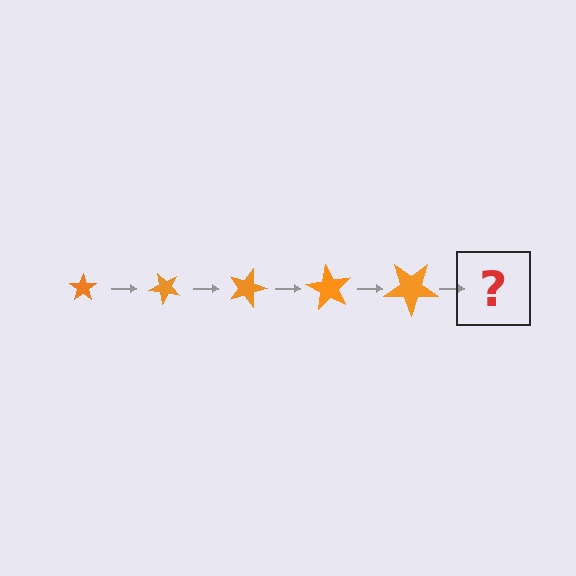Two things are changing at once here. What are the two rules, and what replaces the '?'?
The two rules are that the star grows larger each step and it rotates 45 degrees each step. The '?' should be a star, larger than the previous one and rotated 225 degrees from the start.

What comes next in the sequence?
The next element should be a star, larger than the previous one and rotated 225 degrees from the start.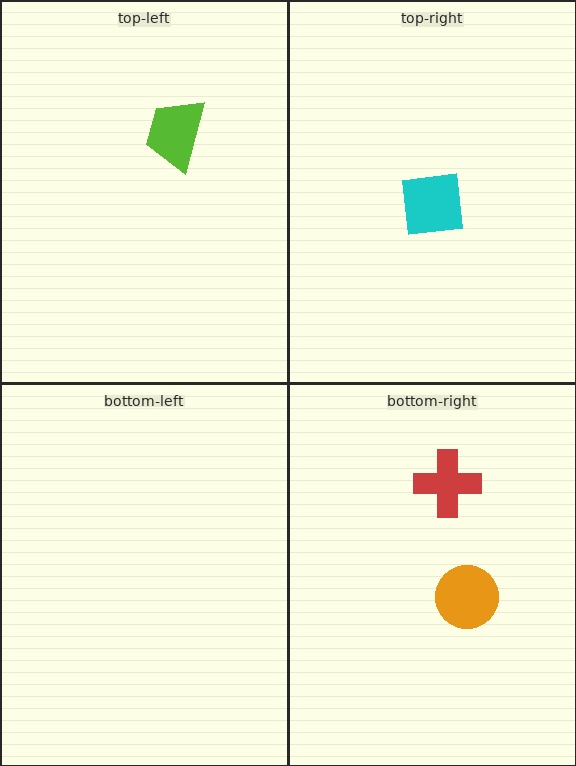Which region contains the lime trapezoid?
The top-left region.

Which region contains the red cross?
The bottom-right region.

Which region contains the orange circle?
The bottom-right region.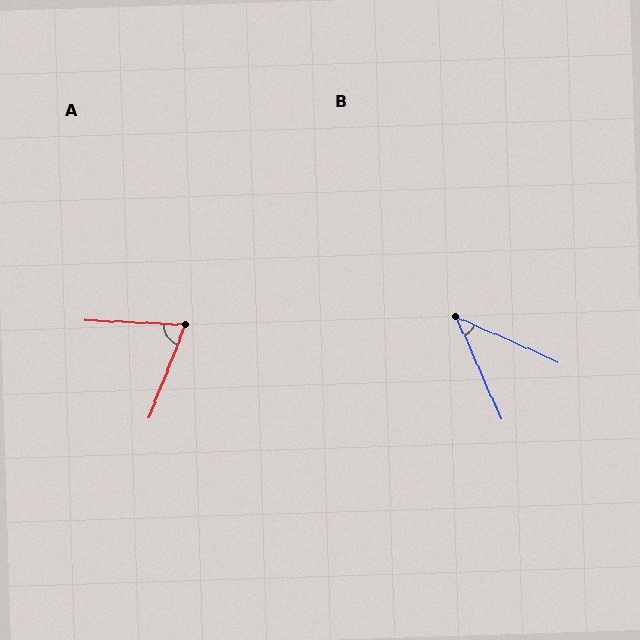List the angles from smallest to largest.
B (43°), A (71°).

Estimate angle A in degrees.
Approximately 71 degrees.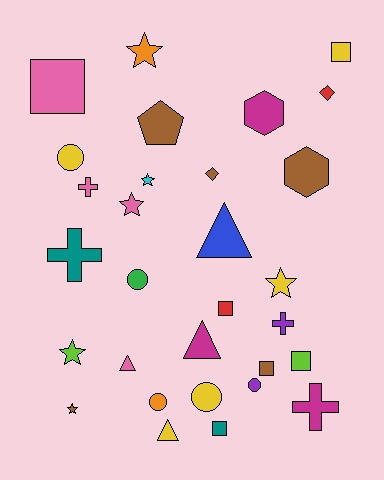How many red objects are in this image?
There are 2 red objects.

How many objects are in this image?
There are 30 objects.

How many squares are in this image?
There are 6 squares.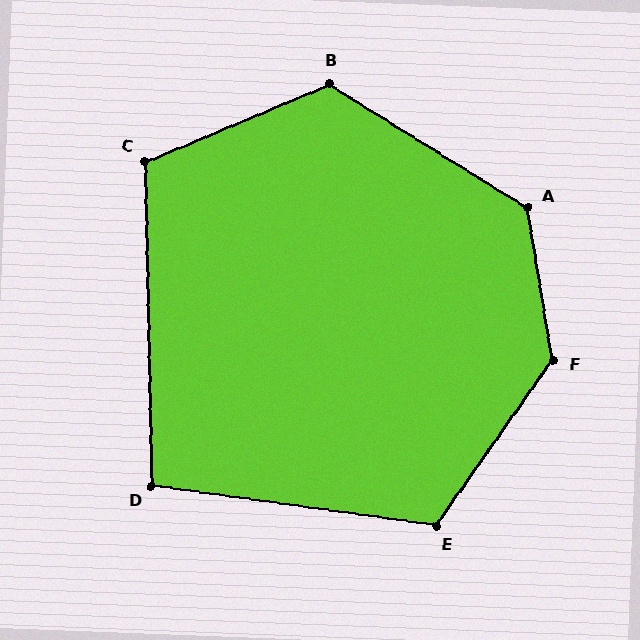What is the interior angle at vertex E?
Approximately 117 degrees (obtuse).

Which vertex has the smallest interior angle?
D, at approximately 99 degrees.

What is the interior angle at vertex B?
Approximately 125 degrees (obtuse).